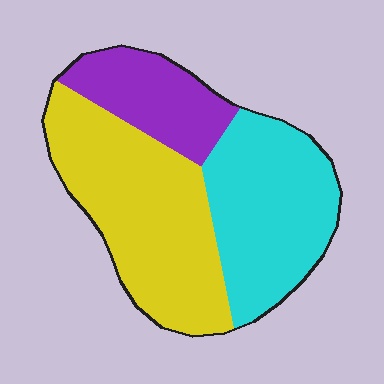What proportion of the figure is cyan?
Cyan takes up between a quarter and a half of the figure.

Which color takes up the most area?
Yellow, at roughly 45%.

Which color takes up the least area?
Purple, at roughly 20%.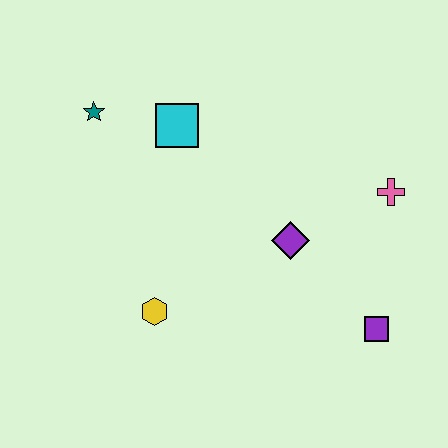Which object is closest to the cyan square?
The teal star is closest to the cyan square.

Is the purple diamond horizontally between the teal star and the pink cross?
Yes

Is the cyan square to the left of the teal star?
No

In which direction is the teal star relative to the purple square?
The teal star is to the left of the purple square.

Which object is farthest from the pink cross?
The teal star is farthest from the pink cross.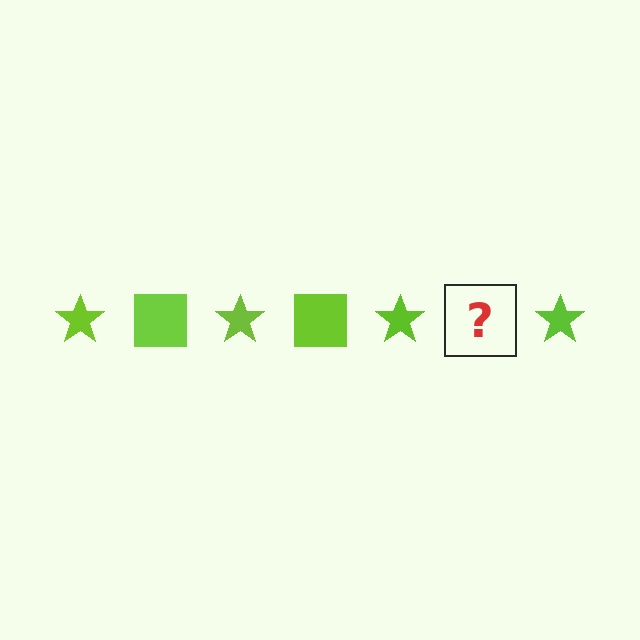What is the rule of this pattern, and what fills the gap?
The rule is that the pattern cycles through star, square shapes in lime. The gap should be filled with a lime square.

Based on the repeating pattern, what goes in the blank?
The blank should be a lime square.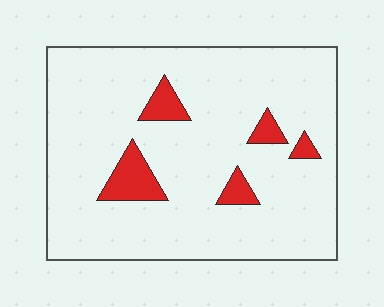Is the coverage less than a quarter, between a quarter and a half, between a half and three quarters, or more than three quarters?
Less than a quarter.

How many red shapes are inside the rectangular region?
5.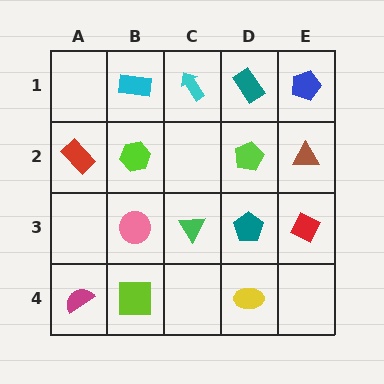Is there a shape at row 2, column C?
No, that cell is empty.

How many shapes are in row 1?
4 shapes.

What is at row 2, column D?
A lime pentagon.